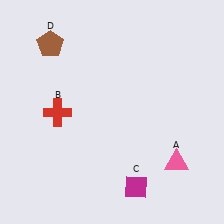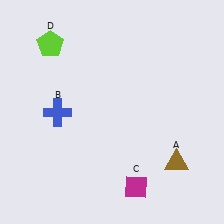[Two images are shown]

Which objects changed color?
A changed from pink to brown. B changed from red to blue. D changed from brown to lime.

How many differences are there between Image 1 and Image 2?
There are 3 differences between the two images.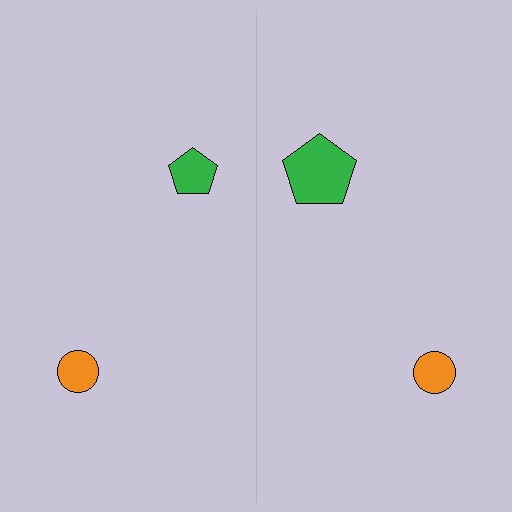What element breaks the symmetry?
The green pentagon on the right side has a different size than its mirror counterpart.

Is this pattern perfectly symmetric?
No, the pattern is not perfectly symmetric. The green pentagon on the right side has a different size than its mirror counterpart.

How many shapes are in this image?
There are 4 shapes in this image.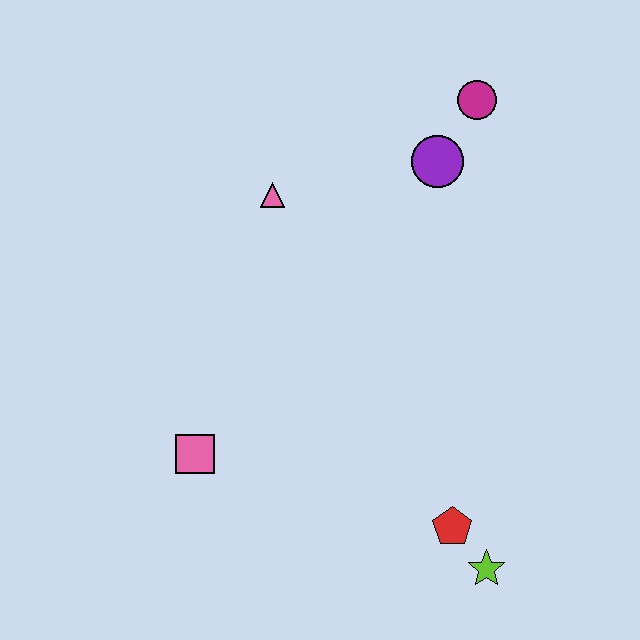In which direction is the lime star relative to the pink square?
The lime star is to the right of the pink square.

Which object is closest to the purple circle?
The magenta circle is closest to the purple circle.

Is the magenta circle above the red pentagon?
Yes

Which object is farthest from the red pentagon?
The magenta circle is farthest from the red pentagon.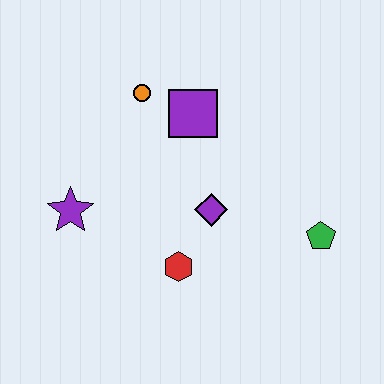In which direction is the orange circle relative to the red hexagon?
The orange circle is above the red hexagon.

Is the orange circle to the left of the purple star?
No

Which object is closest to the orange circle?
The purple square is closest to the orange circle.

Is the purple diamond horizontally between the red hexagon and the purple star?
No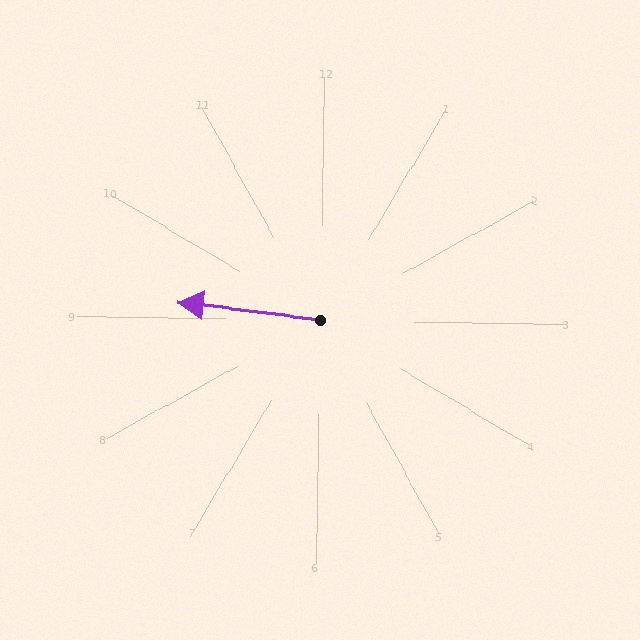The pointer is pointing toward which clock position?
Roughly 9 o'clock.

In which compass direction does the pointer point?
West.